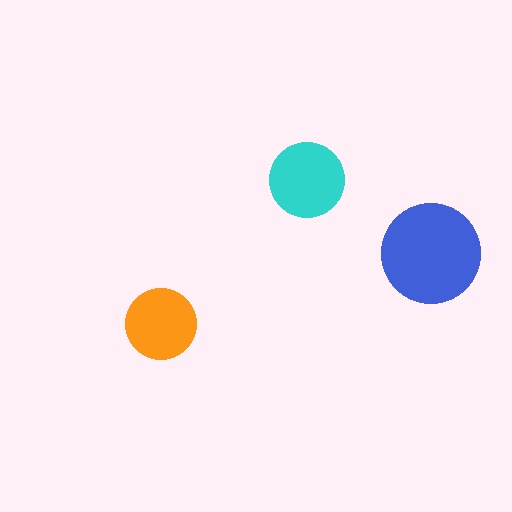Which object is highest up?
The cyan circle is topmost.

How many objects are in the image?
There are 3 objects in the image.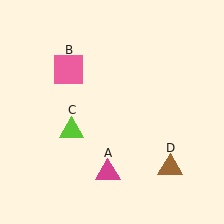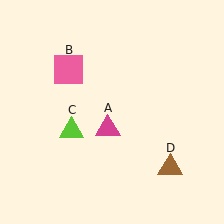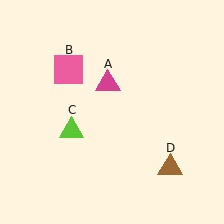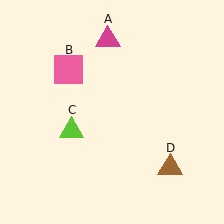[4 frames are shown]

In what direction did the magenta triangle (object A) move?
The magenta triangle (object A) moved up.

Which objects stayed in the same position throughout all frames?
Pink square (object B) and lime triangle (object C) and brown triangle (object D) remained stationary.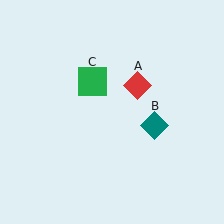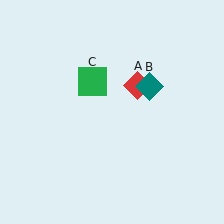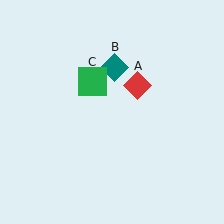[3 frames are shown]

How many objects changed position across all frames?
1 object changed position: teal diamond (object B).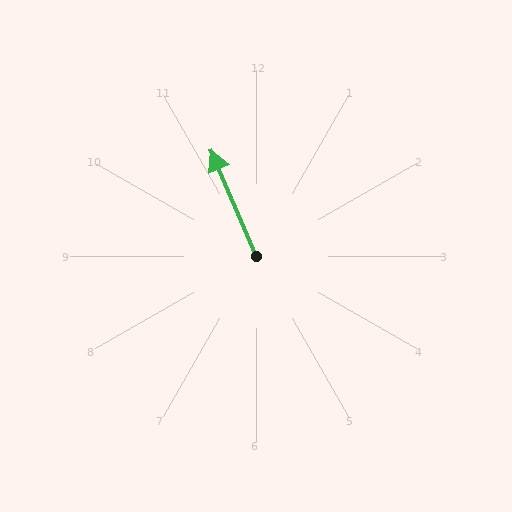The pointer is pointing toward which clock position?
Roughly 11 o'clock.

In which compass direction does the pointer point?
Northwest.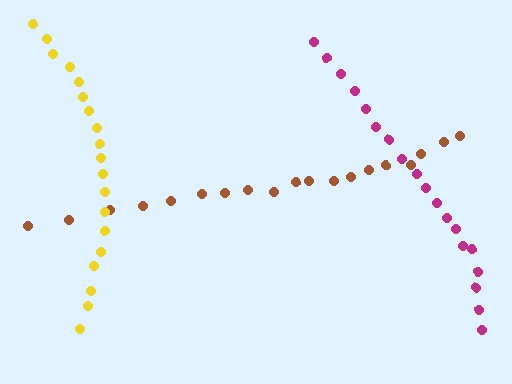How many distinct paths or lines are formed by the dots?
There are 3 distinct paths.